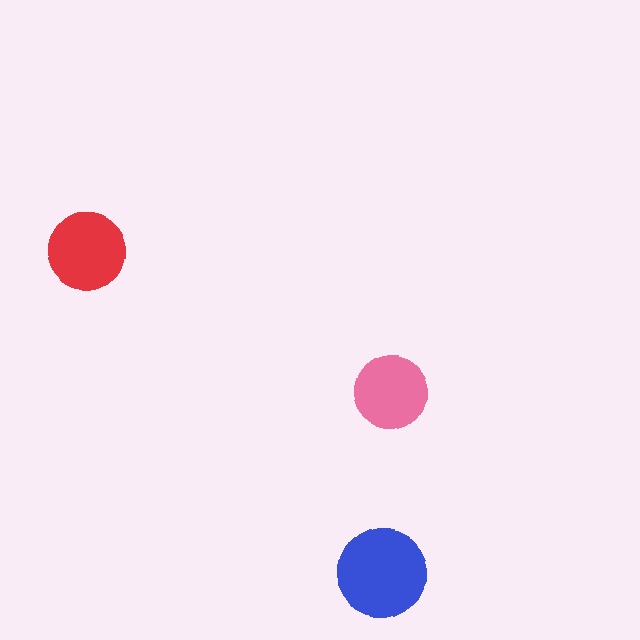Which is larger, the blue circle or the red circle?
The blue one.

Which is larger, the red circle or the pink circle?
The red one.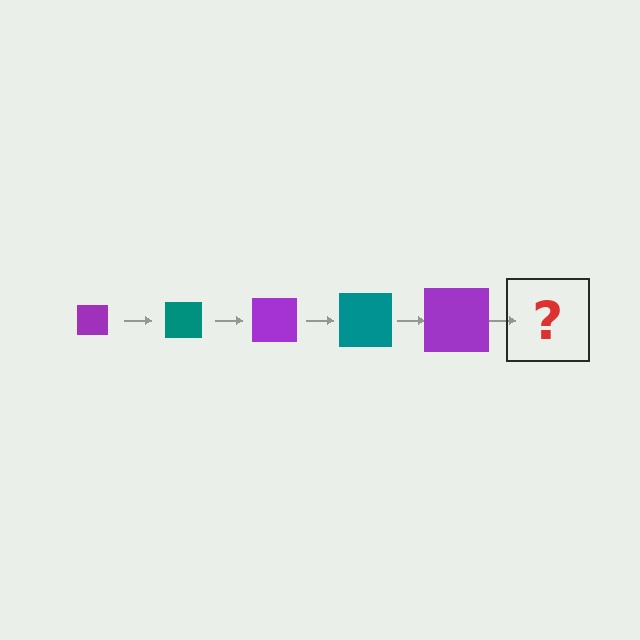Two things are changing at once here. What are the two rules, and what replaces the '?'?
The two rules are that the square grows larger each step and the color cycles through purple and teal. The '?' should be a teal square, larger than the previous one.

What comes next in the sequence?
The next element should be a teal square, larger than the previous one.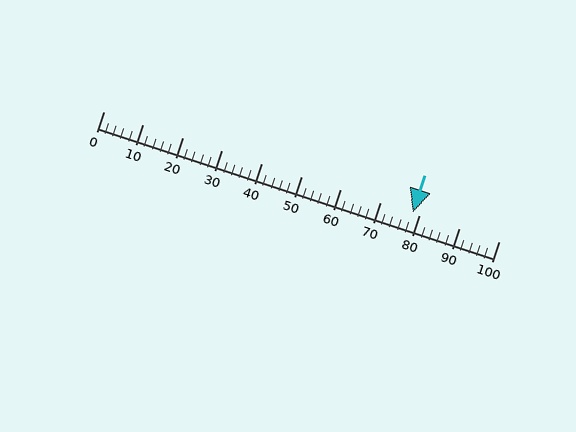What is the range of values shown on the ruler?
The ruler shows values from 0 to 100.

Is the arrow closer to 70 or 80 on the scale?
The arrow is closer to 80.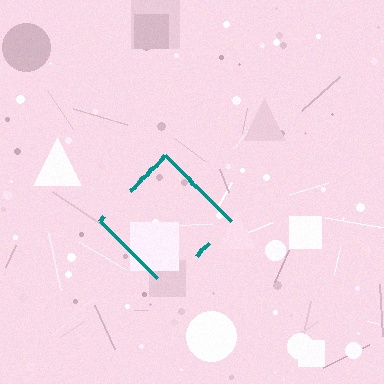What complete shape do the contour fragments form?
The contour fragments form a diamond.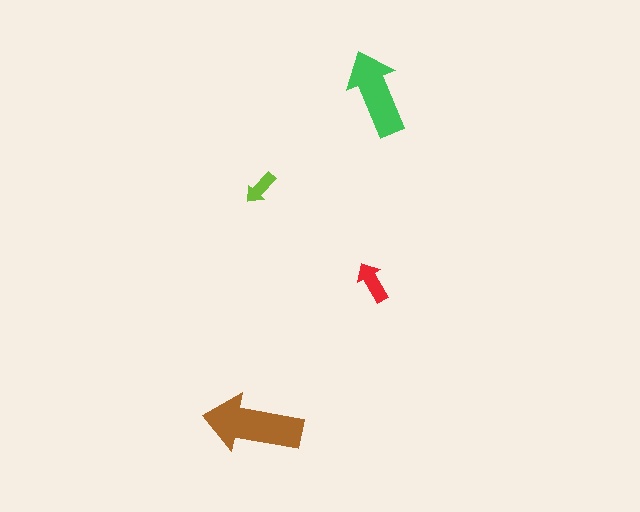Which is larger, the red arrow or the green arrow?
The green one.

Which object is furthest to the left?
The brown arrow is leftmost.